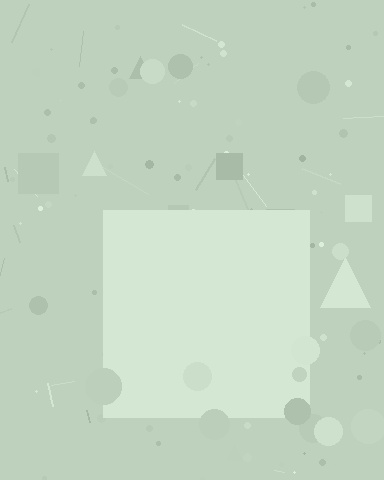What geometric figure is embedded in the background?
A square is embedded in the background.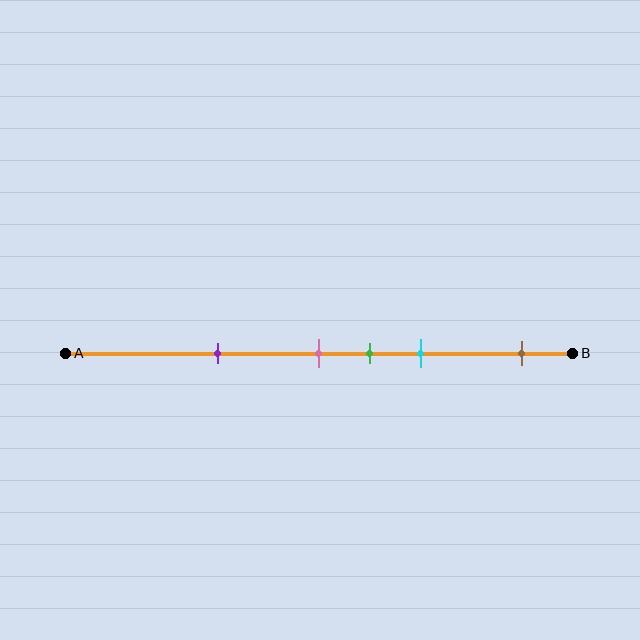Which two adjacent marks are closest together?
The pink and green marks are the closest adjacent pair.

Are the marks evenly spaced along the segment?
No, the marks are not evenly spaced.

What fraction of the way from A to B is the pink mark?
The pink mark is approximately 50% (0.5) of the way from A to B.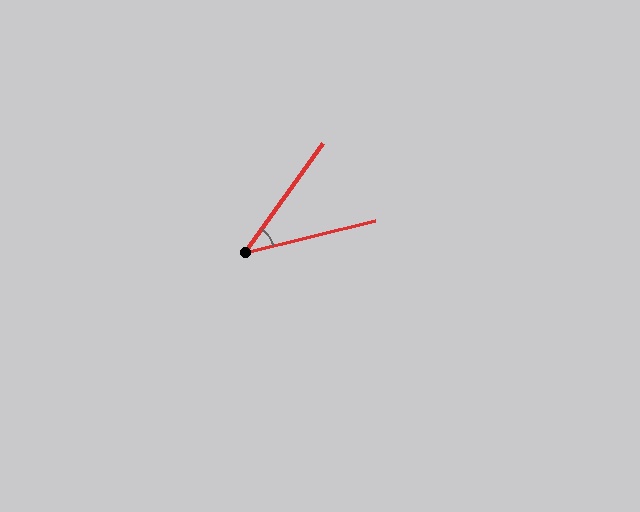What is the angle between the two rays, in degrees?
Approximately 40 degrees.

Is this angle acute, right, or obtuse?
It is acute.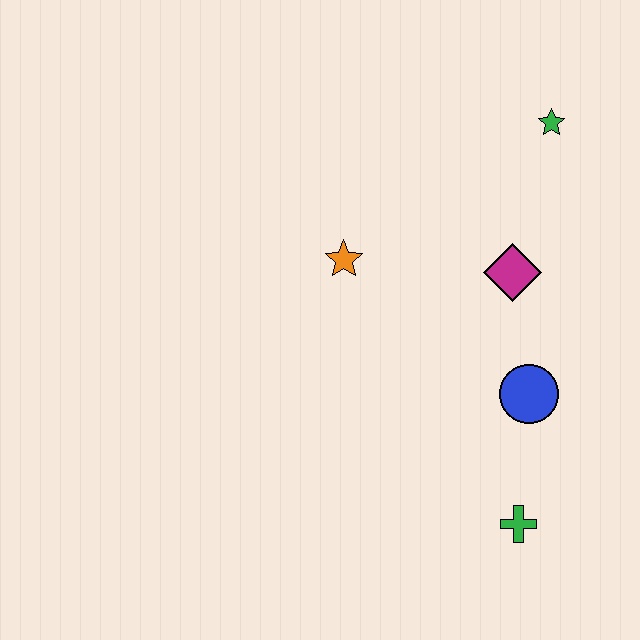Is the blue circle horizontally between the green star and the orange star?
Yes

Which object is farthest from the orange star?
The green cross is farthest from the orange star.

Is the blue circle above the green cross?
Yes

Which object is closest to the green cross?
The blue circle is closest to the green cross.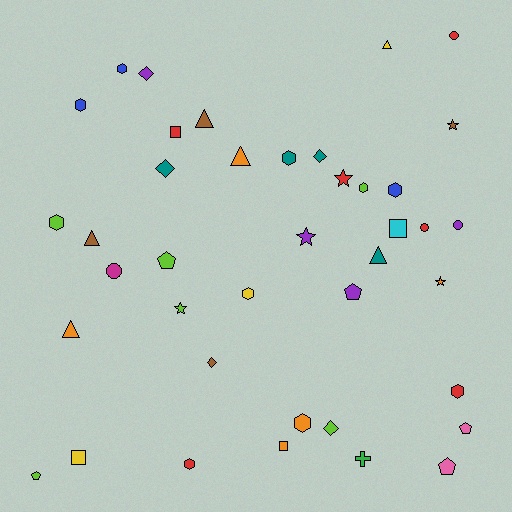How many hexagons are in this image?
There are 10 hexagons.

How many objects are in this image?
There are 40 objects.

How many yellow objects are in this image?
There are 3 yellow objects.